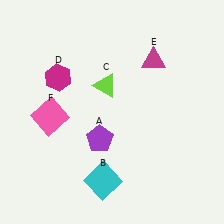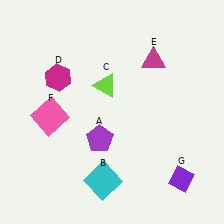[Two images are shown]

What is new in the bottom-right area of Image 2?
A purple diamond (G) was added in the bottom-right area of Image 2.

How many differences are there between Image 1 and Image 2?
There is 1 difference between the two images.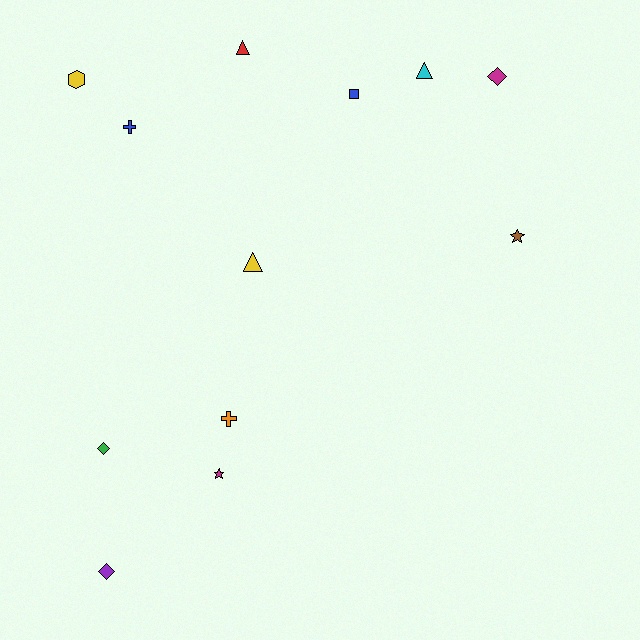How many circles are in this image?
There are no circles.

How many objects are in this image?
There are 12 objects.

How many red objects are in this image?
There is 1 red object.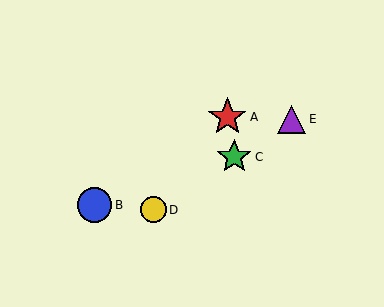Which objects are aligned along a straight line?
Objects C, D, E are aligned along a straight line.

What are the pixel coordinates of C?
Object C is at (234, 157).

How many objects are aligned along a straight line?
3 objects (C, D, E) are aligned along a straight line.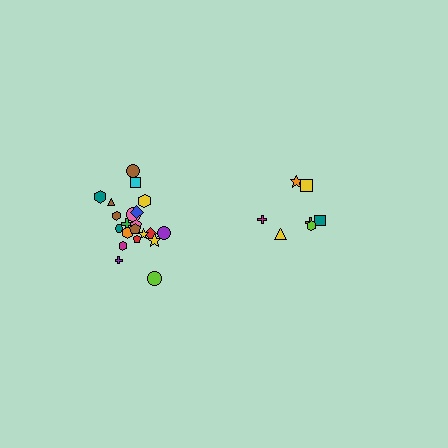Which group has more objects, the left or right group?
The left group.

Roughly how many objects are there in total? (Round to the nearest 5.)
Roughly 30 objects in total.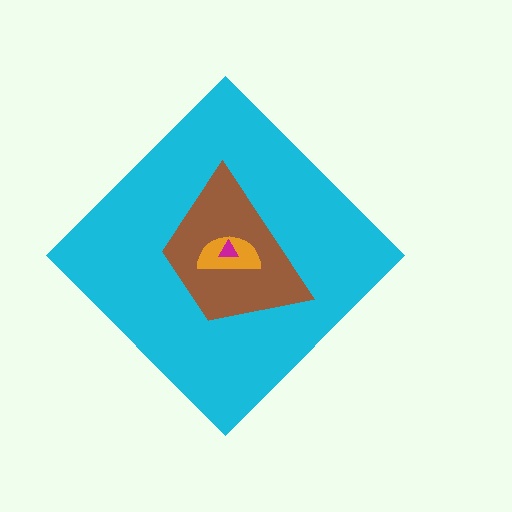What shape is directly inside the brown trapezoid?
The orange semicircle.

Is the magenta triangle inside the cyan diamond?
Yes.